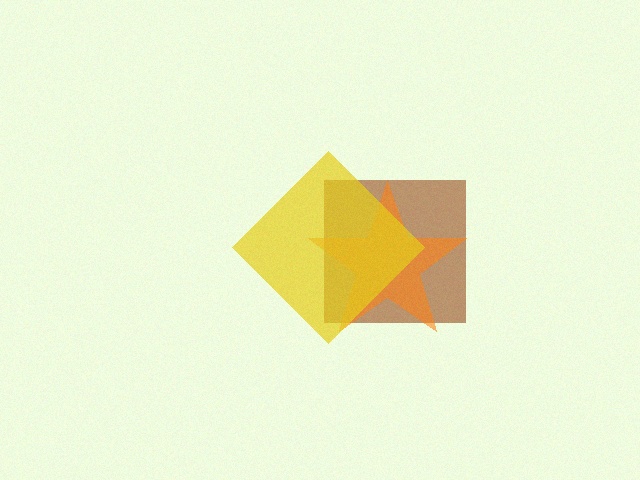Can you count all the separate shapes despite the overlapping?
Yes, there are 3 separate shapes.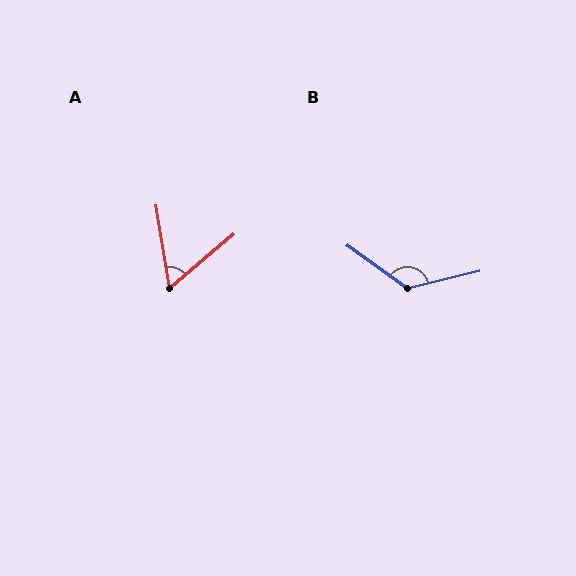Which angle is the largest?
B, at approximately 130 degrees.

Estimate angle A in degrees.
Approximately 59 degrees.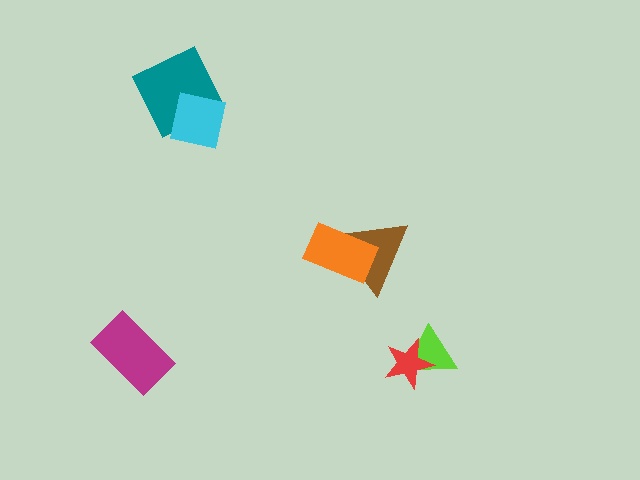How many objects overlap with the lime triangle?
1 object overlaps with the lime triangle.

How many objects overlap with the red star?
1 object overlaps with the red star.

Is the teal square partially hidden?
Yes, it is partially covered by another shape.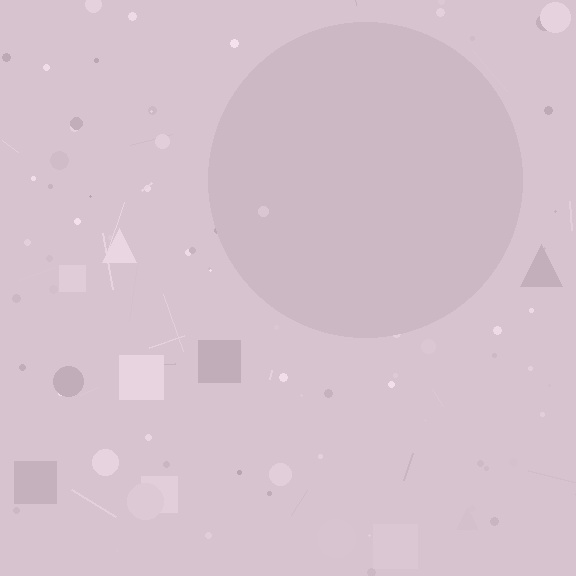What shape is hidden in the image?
A circle is hidden in the image.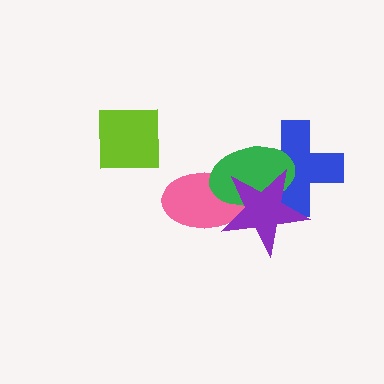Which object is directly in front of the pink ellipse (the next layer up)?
The green ellipse is directly in front of the pink ellipse.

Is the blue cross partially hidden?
Yes, it is partially covered by another shape.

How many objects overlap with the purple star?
3 objects overlap with the purple star.